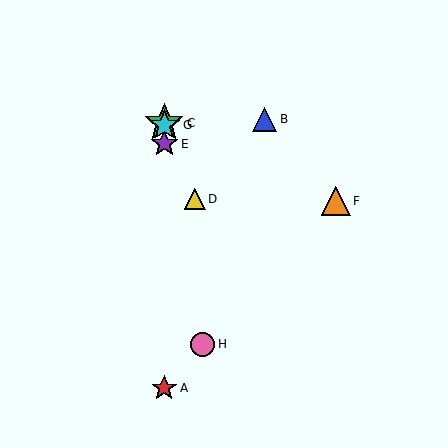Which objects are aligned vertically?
Objects A, C, E, G are aligned vertically.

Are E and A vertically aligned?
Yes, both are at x≈164.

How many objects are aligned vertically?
4 objects (A, C, E, G) are aligned vertically.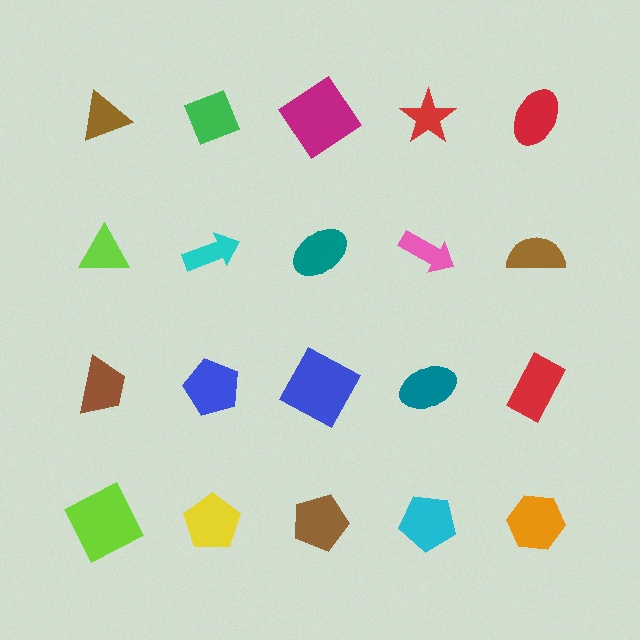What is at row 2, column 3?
A teal ellipse.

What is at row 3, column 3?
A blue square.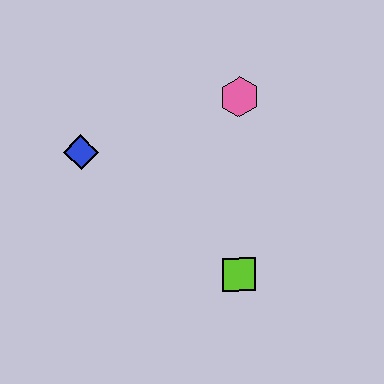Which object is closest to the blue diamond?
The pink hexagon is closest to the blue diamond.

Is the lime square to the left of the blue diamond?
No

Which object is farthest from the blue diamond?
The lime square is farthest from the blue diamond.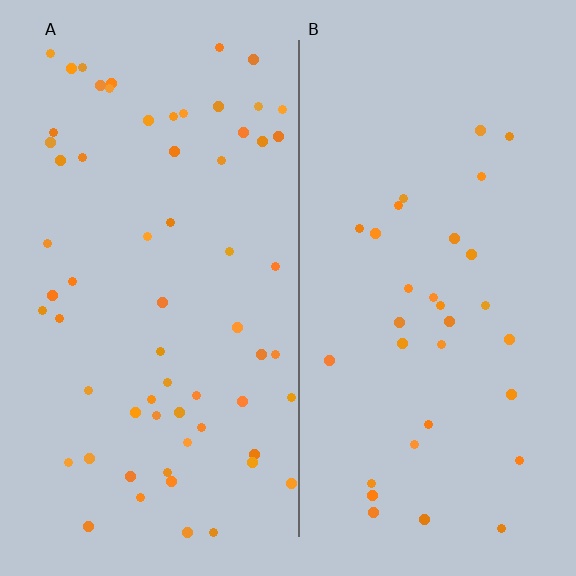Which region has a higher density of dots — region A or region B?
A (the left).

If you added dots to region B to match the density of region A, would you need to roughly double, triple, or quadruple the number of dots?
Approximately double.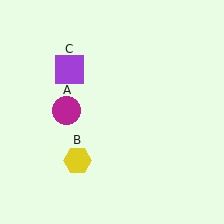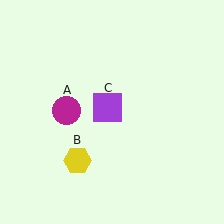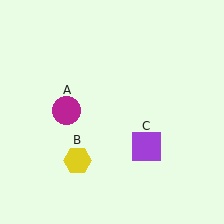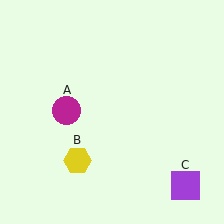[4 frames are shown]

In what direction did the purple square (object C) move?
The purple square (object C) moved down and to the right.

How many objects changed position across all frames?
1 object changed position: purple square (object C).